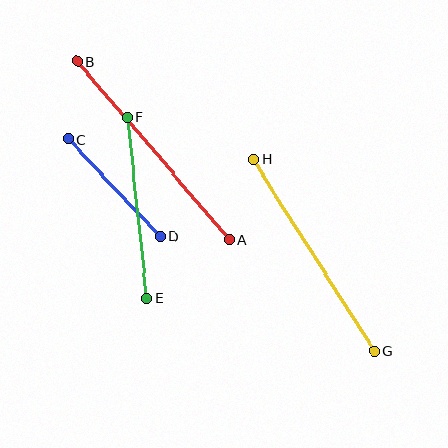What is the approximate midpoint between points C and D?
The midpoint is at approximately (114, 188) pixels.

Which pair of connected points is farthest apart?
Points A and B are farthest apart.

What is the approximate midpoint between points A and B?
The midpoint is at approximately (153, 151) pixels.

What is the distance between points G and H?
The distance is approximately 226 pixels.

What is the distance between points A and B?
The distance is approximately 235 pixels.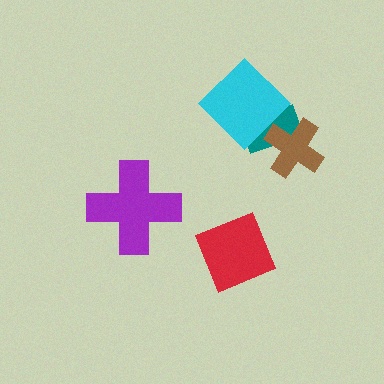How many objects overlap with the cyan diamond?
2 objects overlap with the cyan diamond.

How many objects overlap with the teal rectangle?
2 objects overlap with the teal rectangle.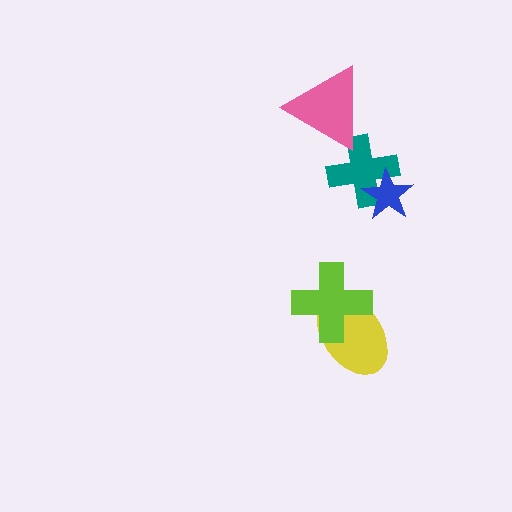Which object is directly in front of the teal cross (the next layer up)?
The blue star is directly in front of the teal cross.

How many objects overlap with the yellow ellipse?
1 object overlaps with the yellow ellipse.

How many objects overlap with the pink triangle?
1 object overlaps with the pink triangle.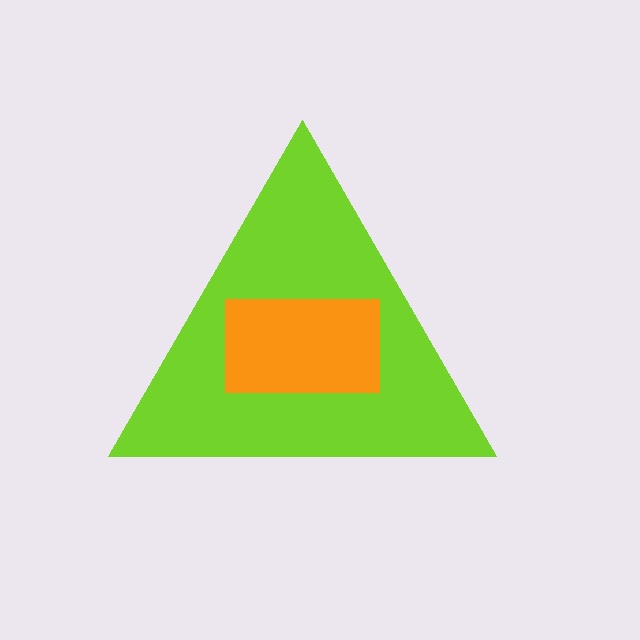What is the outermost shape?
The lime triangle.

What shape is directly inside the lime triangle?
The orange rectangle.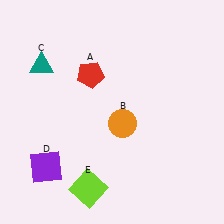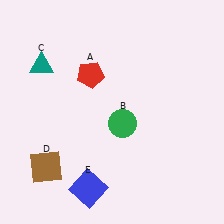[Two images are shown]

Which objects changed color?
B changed from orange to green. D changed from purple to brown. E changed from lime to blue.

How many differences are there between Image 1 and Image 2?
There are 3 differences between the two images.